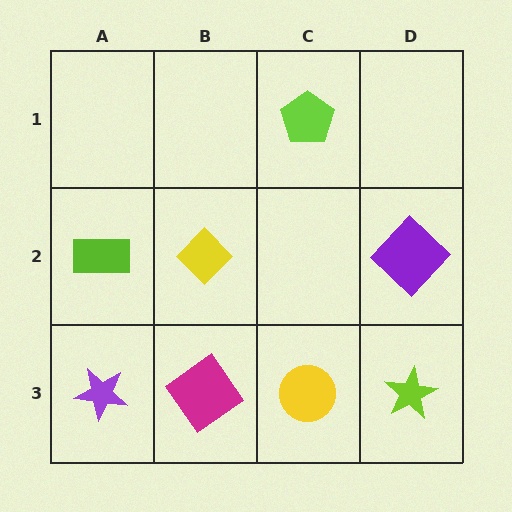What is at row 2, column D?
A purple diamond.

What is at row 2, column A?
A lime rectangle.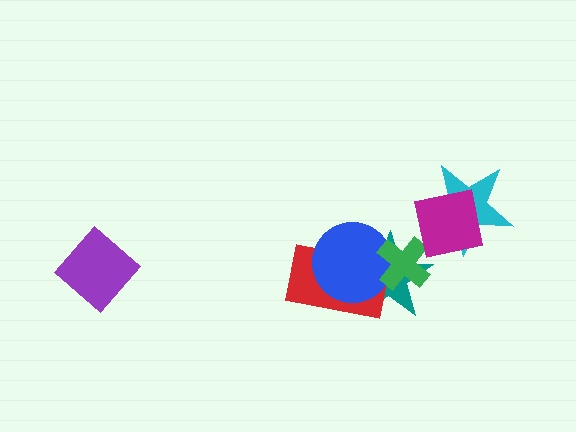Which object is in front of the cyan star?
The magenta square is in front of the cyan star.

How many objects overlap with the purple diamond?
0 objects overlap with the purple diamond.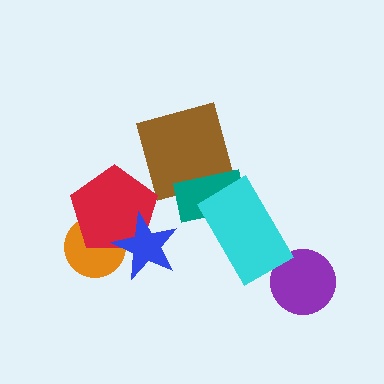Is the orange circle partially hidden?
Yes, it is partially covered by another shape.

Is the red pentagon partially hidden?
Yes, it is partially covered by another shape.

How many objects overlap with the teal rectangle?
2 objects overlap with the teal rectangle.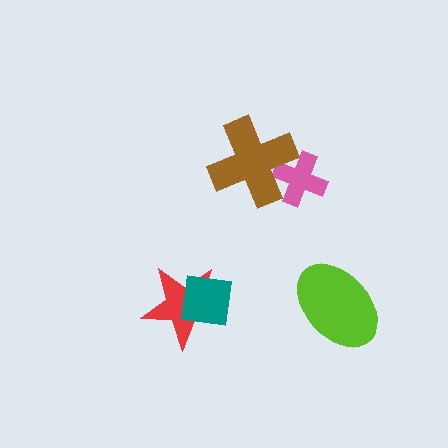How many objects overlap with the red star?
1 object overlaps with the red star.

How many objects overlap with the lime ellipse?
0 objects overlap with the lime ellipse.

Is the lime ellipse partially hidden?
No, no other shape covers it.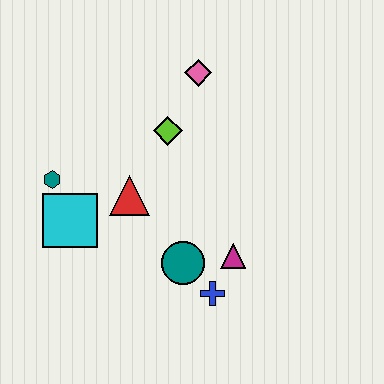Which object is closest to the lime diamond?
The pink diamond is closest to the lime diamond.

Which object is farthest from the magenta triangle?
The teal hexagon is farthest from the magenta triangle.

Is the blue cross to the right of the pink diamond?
Yes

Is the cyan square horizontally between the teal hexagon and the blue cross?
Yes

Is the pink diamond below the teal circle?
No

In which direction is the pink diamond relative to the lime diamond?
The pink diamond is above the lime diamond.